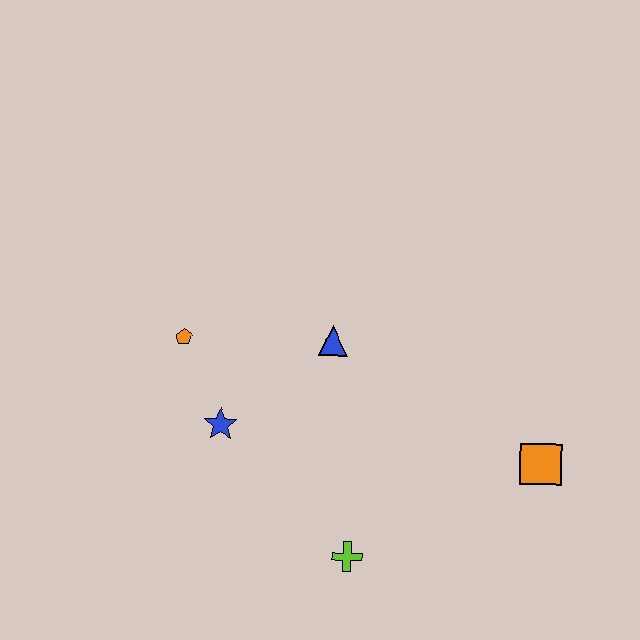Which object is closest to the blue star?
The orange pentagon is closest to the blue star.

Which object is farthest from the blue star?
The orange square is farthest from the blue star.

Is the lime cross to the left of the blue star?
No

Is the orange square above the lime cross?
Yes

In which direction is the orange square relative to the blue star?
The orange square is to the right of the blue star.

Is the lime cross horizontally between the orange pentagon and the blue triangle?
No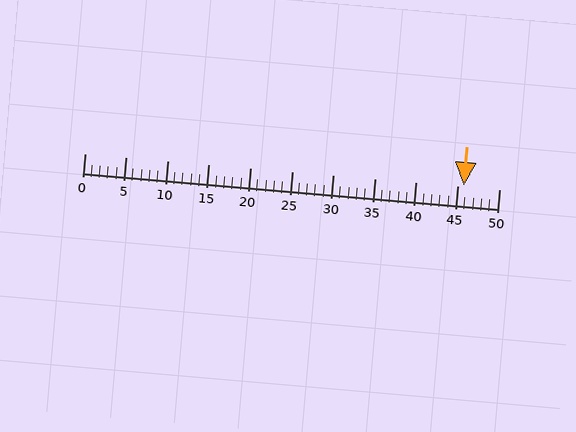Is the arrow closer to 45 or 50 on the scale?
The arrow is closer to 45.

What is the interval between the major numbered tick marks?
The major tick marks are spaced 5 units apart.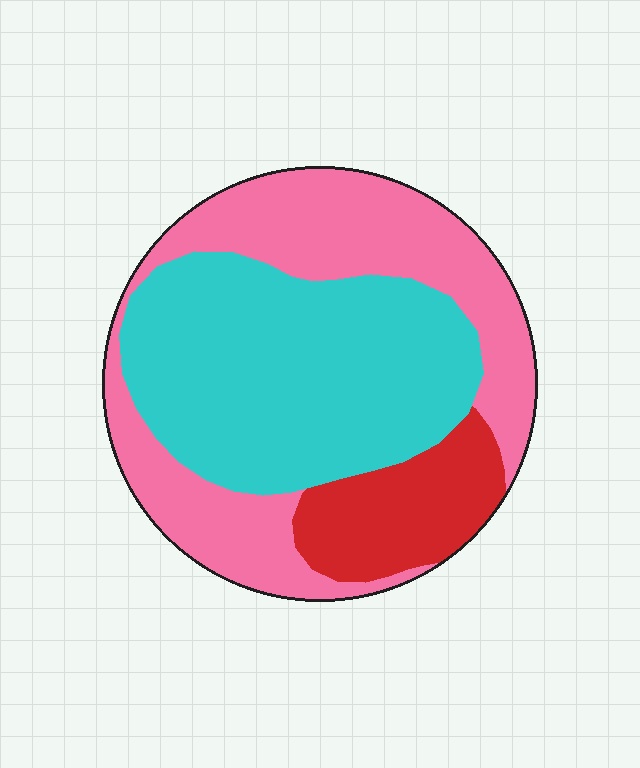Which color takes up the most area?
Cyan, at roughly 45%.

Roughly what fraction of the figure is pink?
Pink covers 40% of the figure.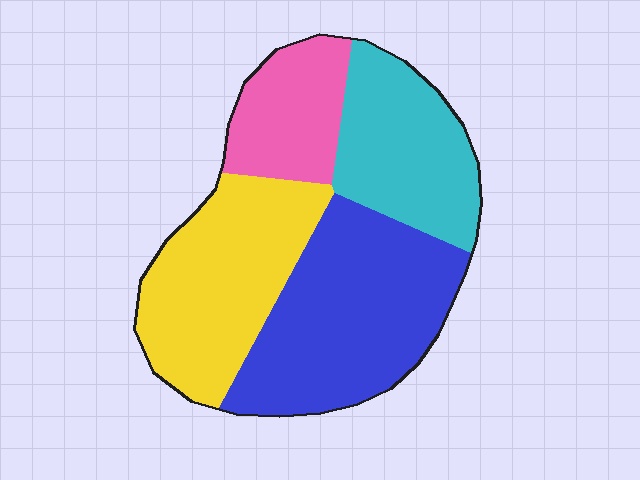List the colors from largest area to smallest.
From largest to smallest: blue, yellow, cyan, pink.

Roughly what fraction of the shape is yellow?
Yellow covers 28% of the shape.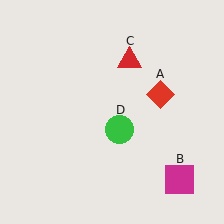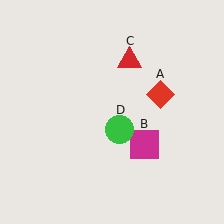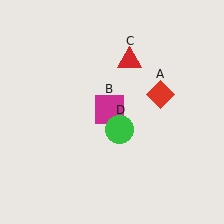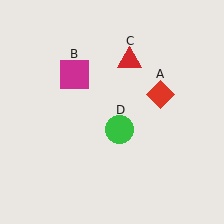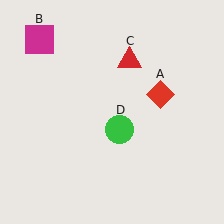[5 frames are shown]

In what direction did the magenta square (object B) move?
The magenta square (object B) moved up and to the left.